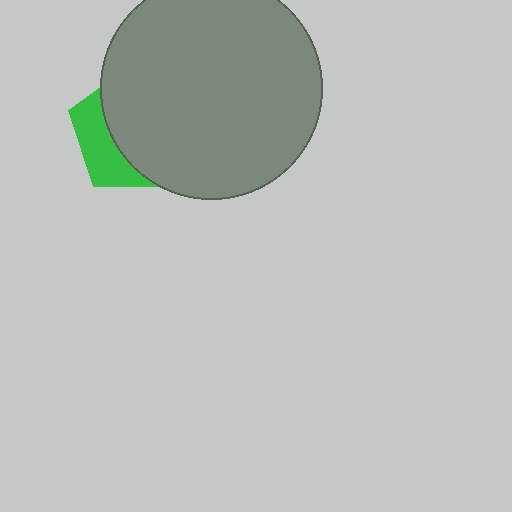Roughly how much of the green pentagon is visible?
A small part of it is visible (roughly 32%).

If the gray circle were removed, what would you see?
You would see the complete green pentagon.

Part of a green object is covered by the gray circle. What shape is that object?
It is a pentagon.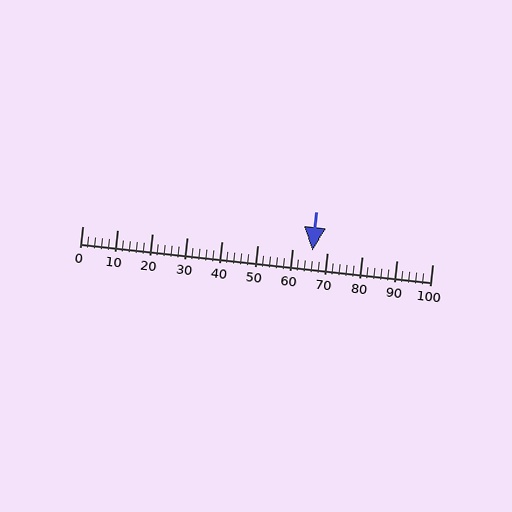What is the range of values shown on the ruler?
The ruler shows values from 0 to 100.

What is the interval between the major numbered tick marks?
The major tick marks are spaced 10 units apart.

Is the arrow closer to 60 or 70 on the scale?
The arrow is closer to 70.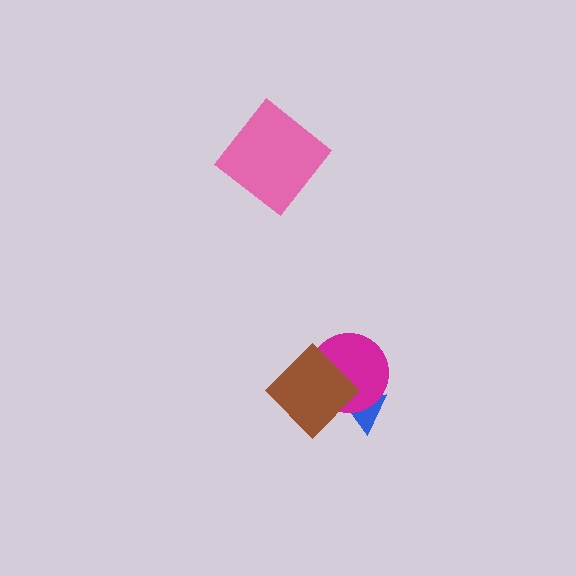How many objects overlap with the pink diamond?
0 objects overlap with the pink diamond.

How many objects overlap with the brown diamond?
2 objects overlap with the brown diamond.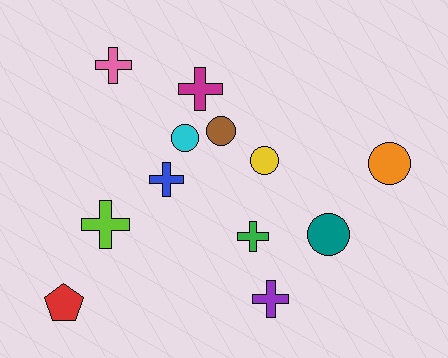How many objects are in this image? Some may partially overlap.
There are 12 objects.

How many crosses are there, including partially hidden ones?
There are 6 crosses.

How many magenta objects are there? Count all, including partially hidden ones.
There is 1 magenta object.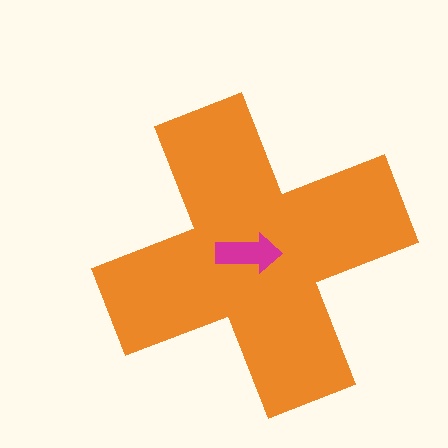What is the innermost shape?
The magenta arrow.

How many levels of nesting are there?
2.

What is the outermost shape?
The orange cross.